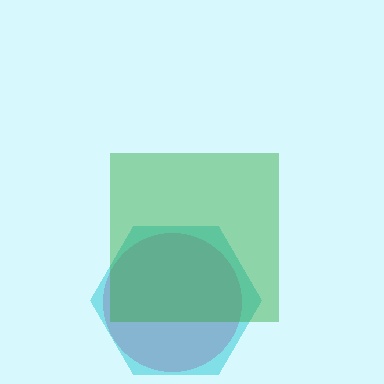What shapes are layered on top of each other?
The layered shapes are: a pink circle, a cyan hexagon, a green square.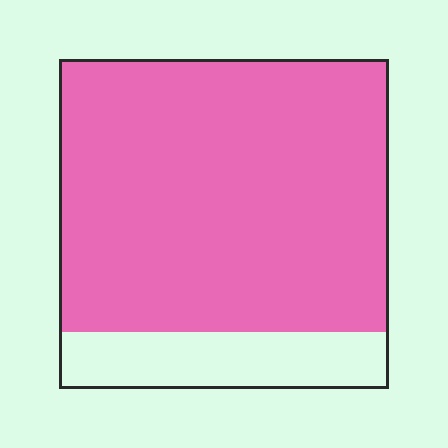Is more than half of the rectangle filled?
Yes.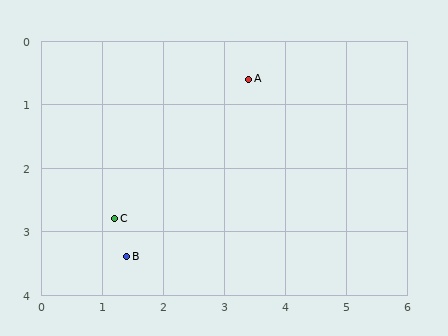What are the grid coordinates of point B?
Point B is at approximately (1.4, 3.4).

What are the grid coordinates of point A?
Point A is at approximately (3.4, 0.6).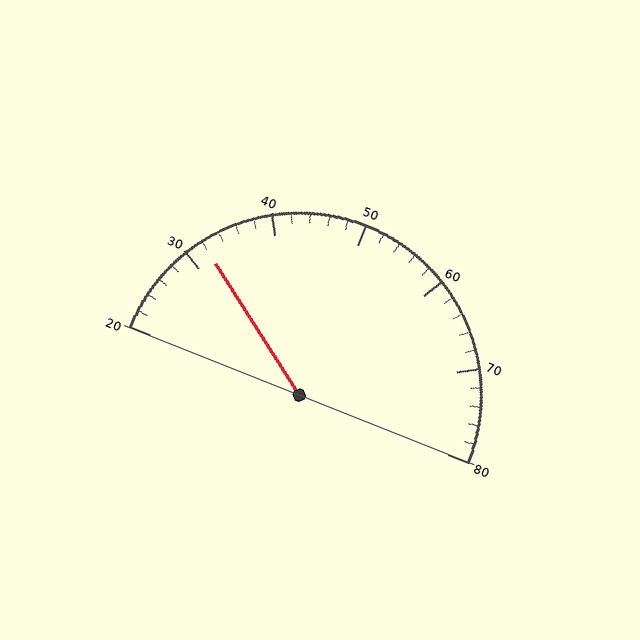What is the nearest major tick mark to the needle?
The nearest major tick mark is 30.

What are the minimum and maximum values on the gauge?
The gauge ranges from 20 to 80.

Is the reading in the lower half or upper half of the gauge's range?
The reading is in the lower half of the range (20 to 80).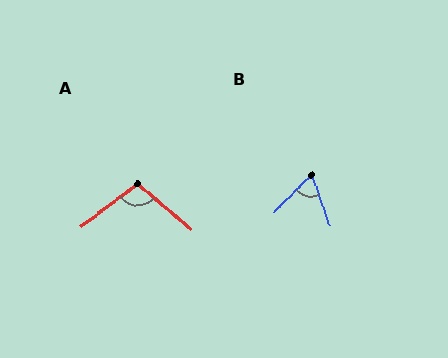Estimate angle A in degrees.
Approximately 102 degrees.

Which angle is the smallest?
B, at approximately 64 degrees.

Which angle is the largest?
A, at approximately 102 degrees.